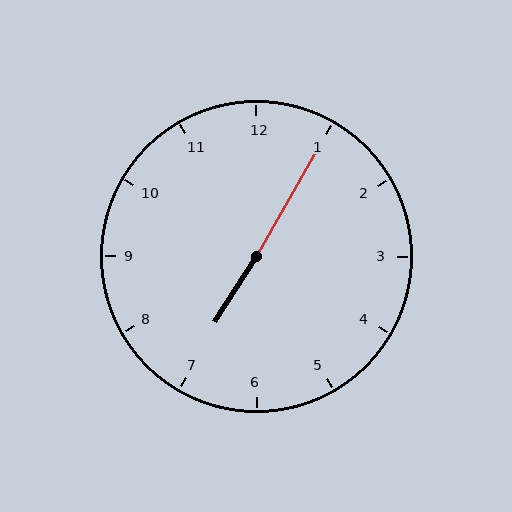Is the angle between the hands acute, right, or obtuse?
It is obtuse.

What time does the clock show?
7:05.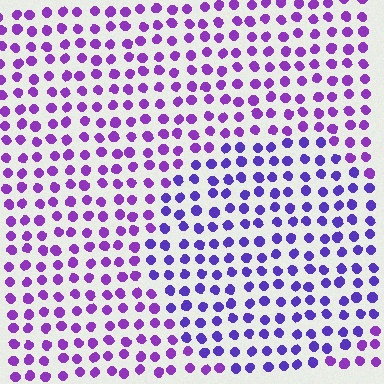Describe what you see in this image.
The image is filled with small purple elements in a uniform arrangement. A circle-shaped region is visible where the elements are tinted to a slightly different hue, forming a subtle color boundary.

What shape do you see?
I see a circle.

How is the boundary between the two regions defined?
The boundary is defined purely by a slight shift in hue (about 26 degrees). Spacing, size, and orientation are identical on both sides.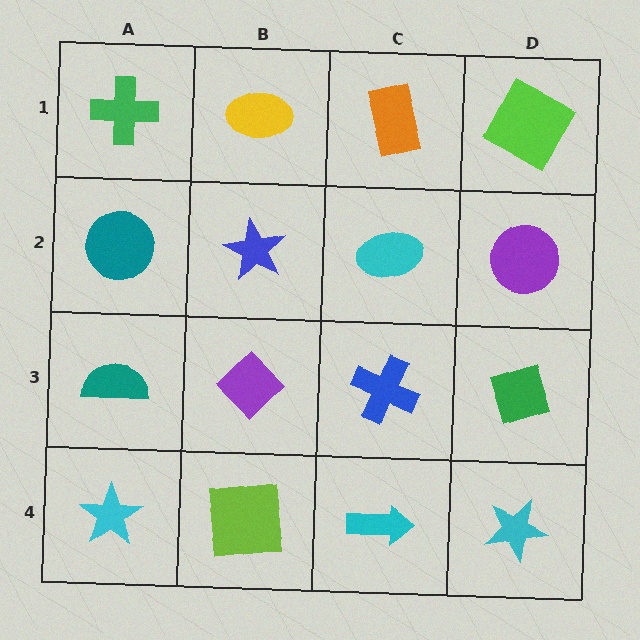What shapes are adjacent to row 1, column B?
A blue star (row 2, column B), a green cross (row 1, column A), an orange rectangle (row 1, column C).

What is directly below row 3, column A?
A cyan star.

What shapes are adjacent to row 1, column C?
A cyan ellipse (row 2, column C), a yellow ellipse (row 1, column B), a lime square (row 1, column D).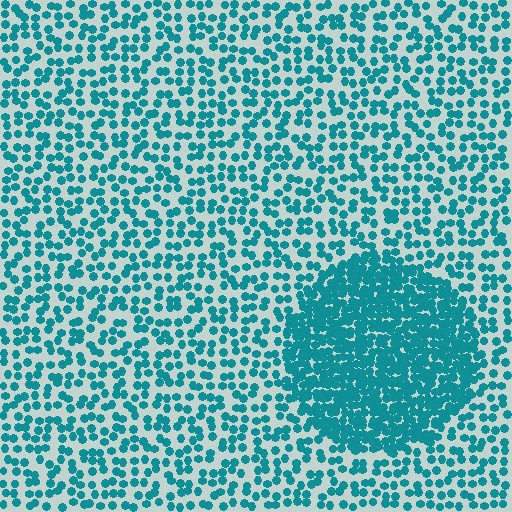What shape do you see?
I see a circle.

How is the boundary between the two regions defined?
The boundary is defined by a change in element density (approximately 2.4x ratio). All elements are the same color, size, and shape.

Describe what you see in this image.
The image contains small teal elements arranged at two different densities. A circle-shaped region is visible where the elements are more densely packed than the surrounding area.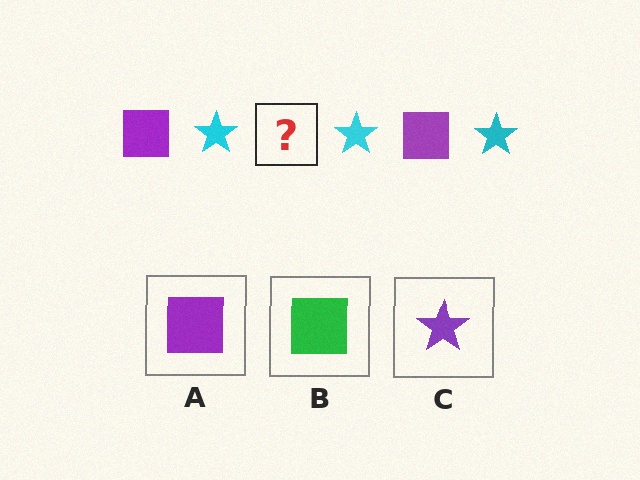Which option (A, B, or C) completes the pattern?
A.